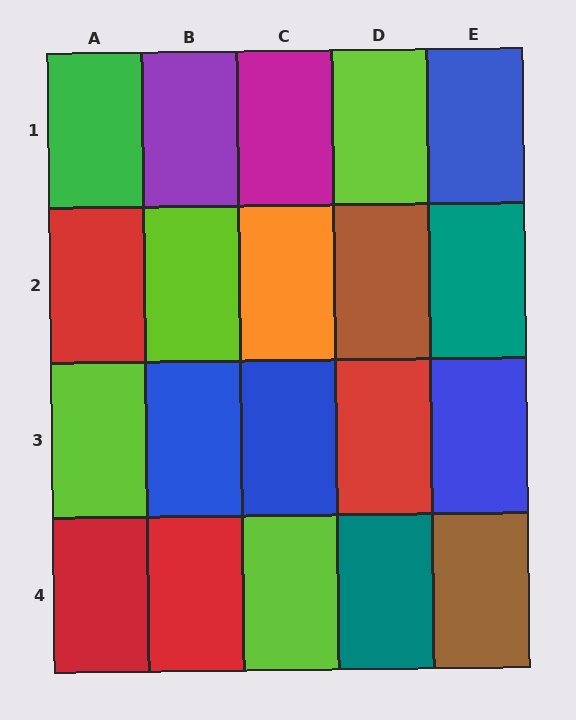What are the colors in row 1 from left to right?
Green, purple, magenta, lime, blue.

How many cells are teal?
2 cells are teal.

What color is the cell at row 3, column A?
Lime.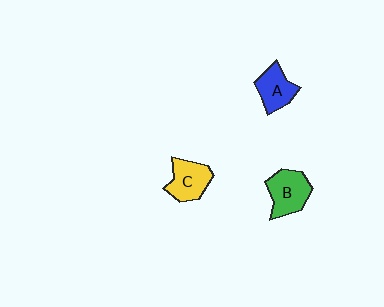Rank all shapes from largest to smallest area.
From largest to smallest: B (green), C (yellow), A (blue).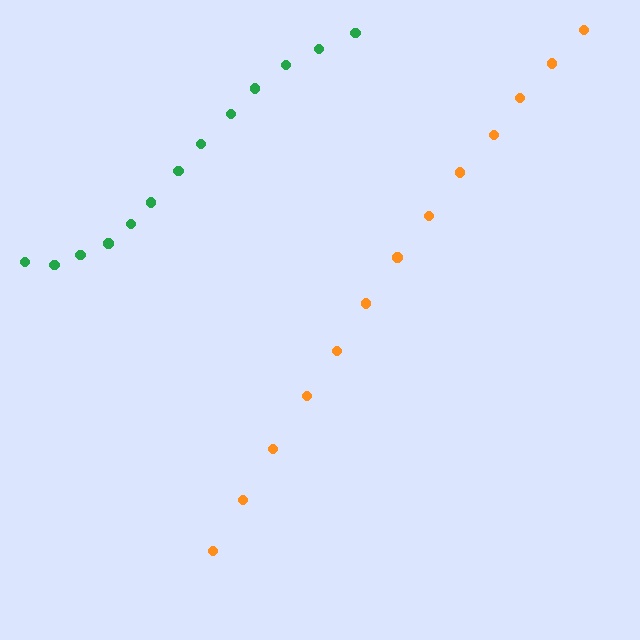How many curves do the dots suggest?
There are 2 distinct paths.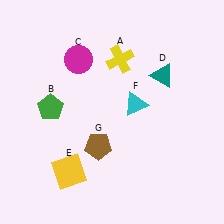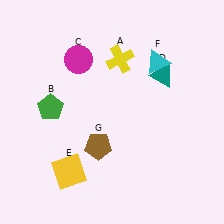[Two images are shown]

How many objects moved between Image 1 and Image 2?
1 object moved between the two images.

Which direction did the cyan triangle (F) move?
The cyan triangle (F) moved up.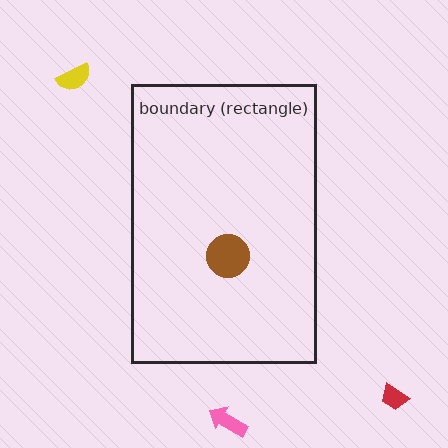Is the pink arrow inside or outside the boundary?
Outside.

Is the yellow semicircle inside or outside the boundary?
Outside.